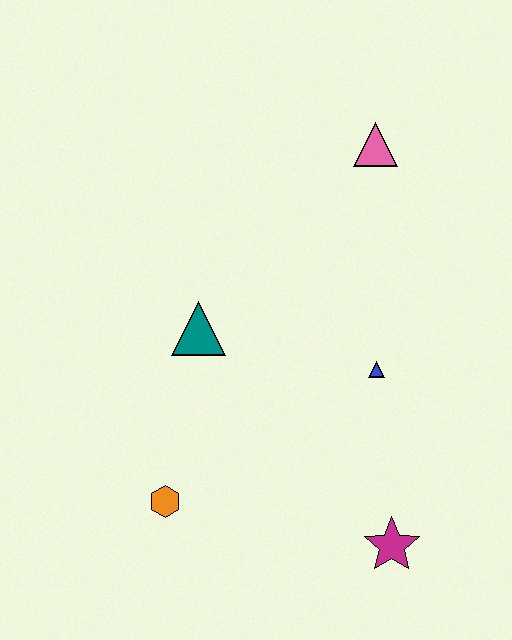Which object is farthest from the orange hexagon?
The pink triangle is farthest from the orange hexagon.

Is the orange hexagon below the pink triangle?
Yes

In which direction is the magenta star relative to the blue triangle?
The magenta star is below the blue triangle.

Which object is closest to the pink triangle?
The blue triangle is closest to the pink triangle.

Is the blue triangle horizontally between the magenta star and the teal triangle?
Yes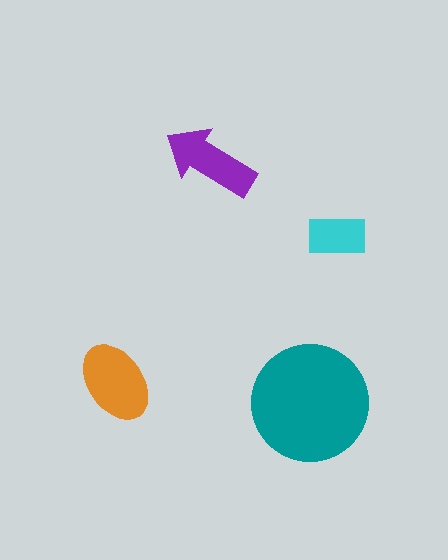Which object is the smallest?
The cyan rectangle.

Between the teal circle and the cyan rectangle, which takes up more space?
The teal circle.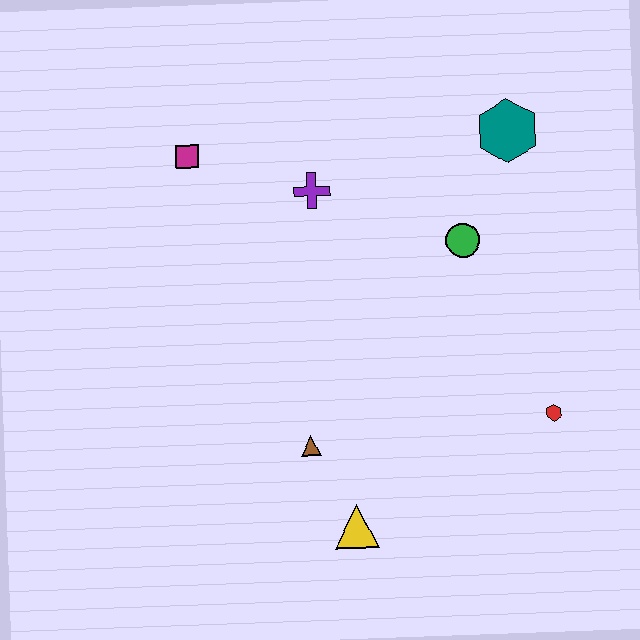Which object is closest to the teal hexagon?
The green circle is closest to the teal hexagon.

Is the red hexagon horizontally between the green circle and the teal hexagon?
No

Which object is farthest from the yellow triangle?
The teal hexagon is farthest from the yellow triangle.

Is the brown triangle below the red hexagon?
Yes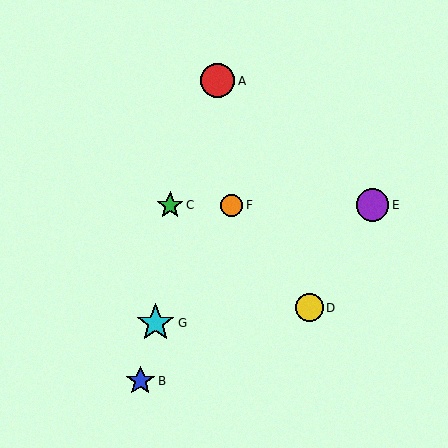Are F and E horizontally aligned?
Yes, both are at y≈205.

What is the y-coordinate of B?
Object B is at y≈381.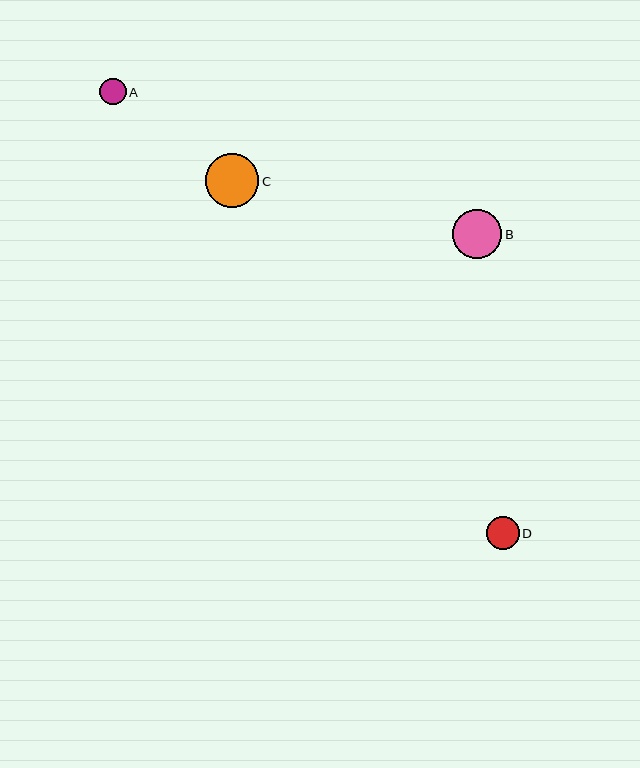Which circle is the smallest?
Circle A is the smallest with a size of approximately 27 pixels.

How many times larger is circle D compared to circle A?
Circle D is approximately 1.2 times the size of circle A.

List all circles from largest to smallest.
From largest to smallest: C, B, D, A.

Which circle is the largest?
Circle C is the largest with a size of approximately 53 pixels.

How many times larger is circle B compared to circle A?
Circle B is approximately 1.8 times the size of circle A.